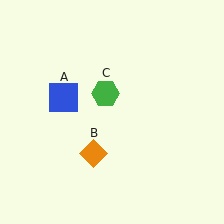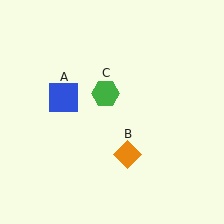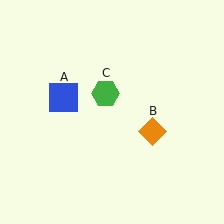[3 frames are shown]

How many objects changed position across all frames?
1 object changed position: orange diamond (object B).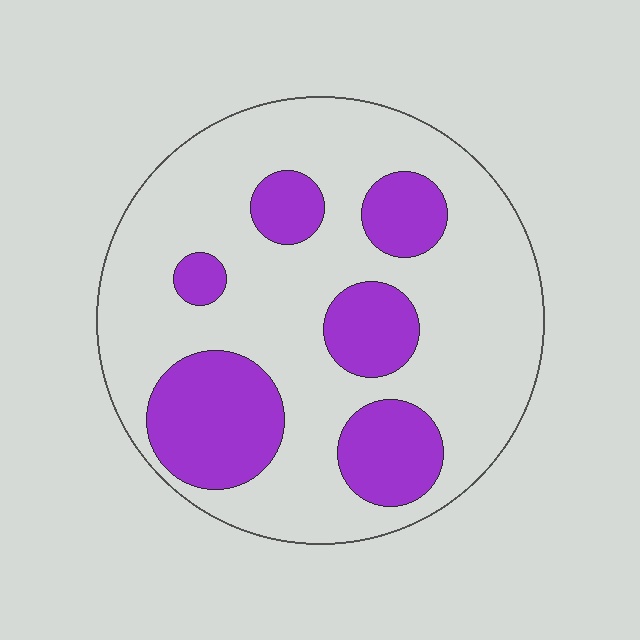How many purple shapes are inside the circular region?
6.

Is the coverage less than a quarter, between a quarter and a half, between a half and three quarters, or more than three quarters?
Between a quarter and a half.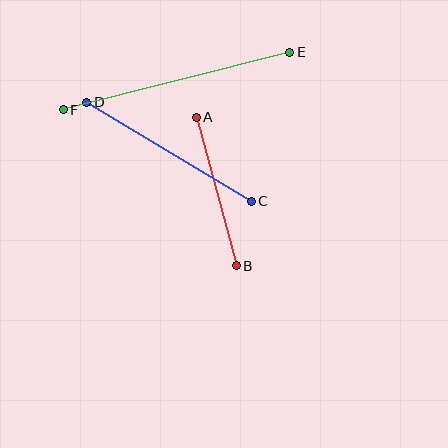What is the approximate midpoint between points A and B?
The midpoint is at approximately (216, 191) pixels.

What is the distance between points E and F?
The distance is approximately 234 pixels.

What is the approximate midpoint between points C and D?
The midpoint is at approximately (169, 152) pixels.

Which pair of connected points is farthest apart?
Points E and F are farthest apart.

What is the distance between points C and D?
The distance is approximately 192 pixels.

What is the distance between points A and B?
The distance is approximately 154 pixels.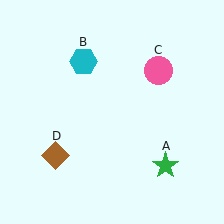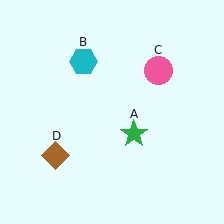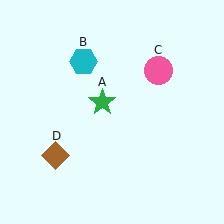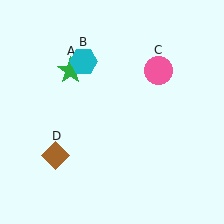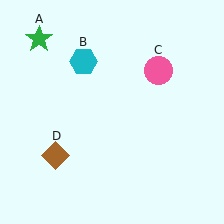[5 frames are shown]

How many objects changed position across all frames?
1 object changed position: green star (object A).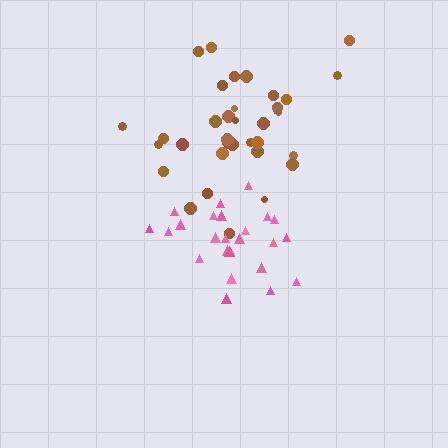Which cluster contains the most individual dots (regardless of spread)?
Brown (35).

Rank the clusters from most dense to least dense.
pink, brown.